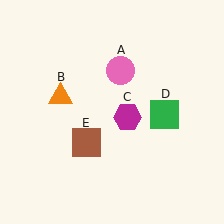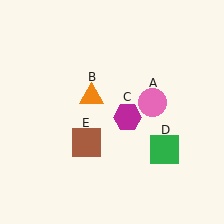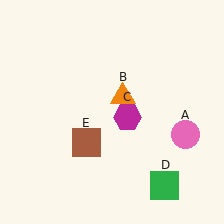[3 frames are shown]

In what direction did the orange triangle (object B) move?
The orange triangle (object B) moved right.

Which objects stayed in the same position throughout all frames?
Magenta hexagon (object C) and brown square (object E) remained stationary.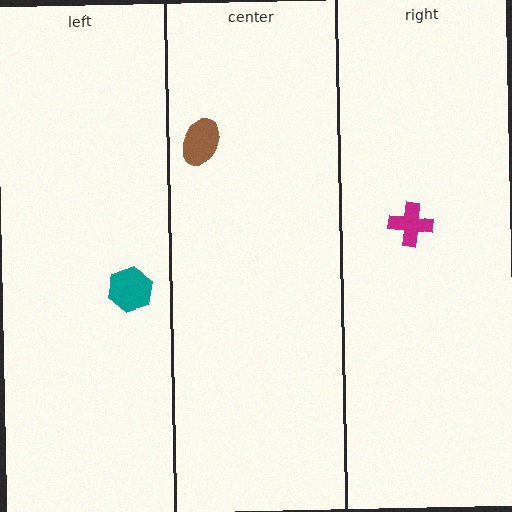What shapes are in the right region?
The magenta cross.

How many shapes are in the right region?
1.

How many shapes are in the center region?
1.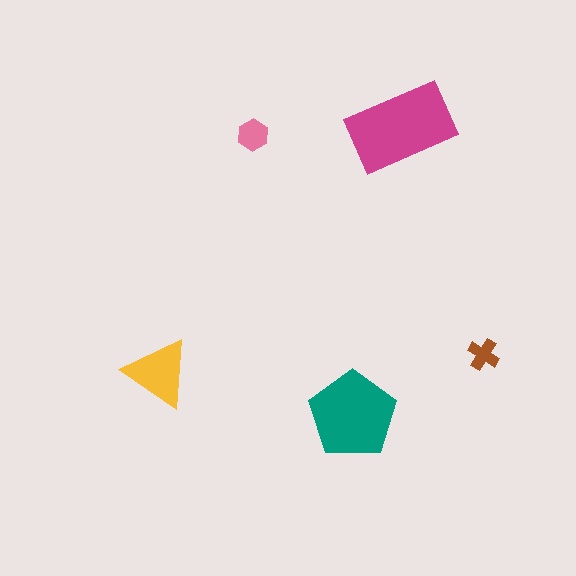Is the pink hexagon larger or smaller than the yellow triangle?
Smaller.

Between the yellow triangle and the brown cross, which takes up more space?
The yellow triangle.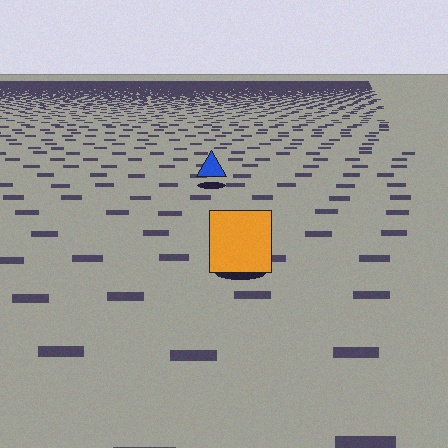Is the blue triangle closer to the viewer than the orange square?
No. The orange square is closer — you can tell from the texture gradient: the ground texture is coarser near it.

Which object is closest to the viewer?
The orange square is closest. The texture marks near it are larger and more spread out.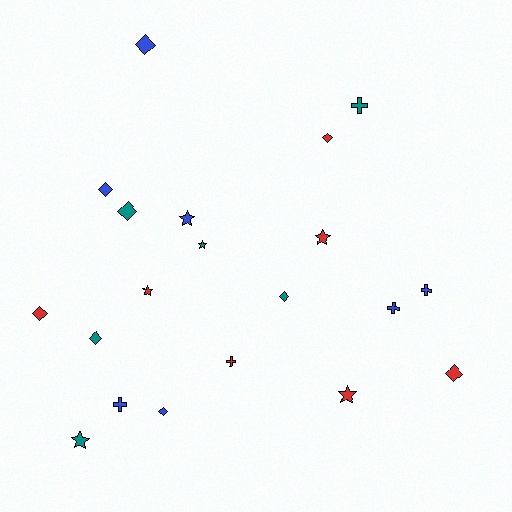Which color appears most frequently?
Red, with 7 objects.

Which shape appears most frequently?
Diamond, with 9 objects.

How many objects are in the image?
There are 20 objects.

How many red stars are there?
There are 3 red stars.